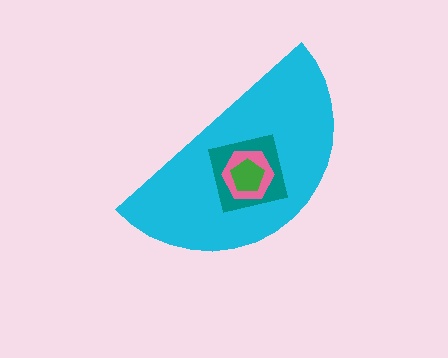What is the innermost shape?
The green pentagon.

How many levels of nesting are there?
4.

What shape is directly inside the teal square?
The pink hexagon.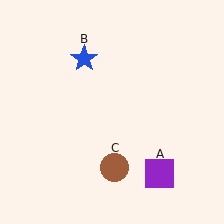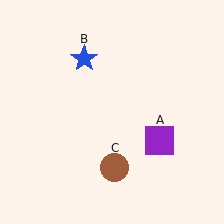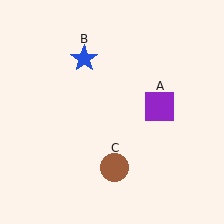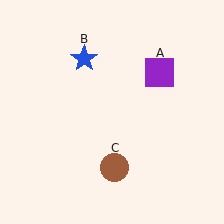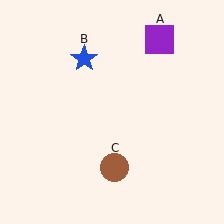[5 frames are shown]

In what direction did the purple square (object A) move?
The purple square (object A) moved up.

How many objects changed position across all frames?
1 object changed position: purple square (object A).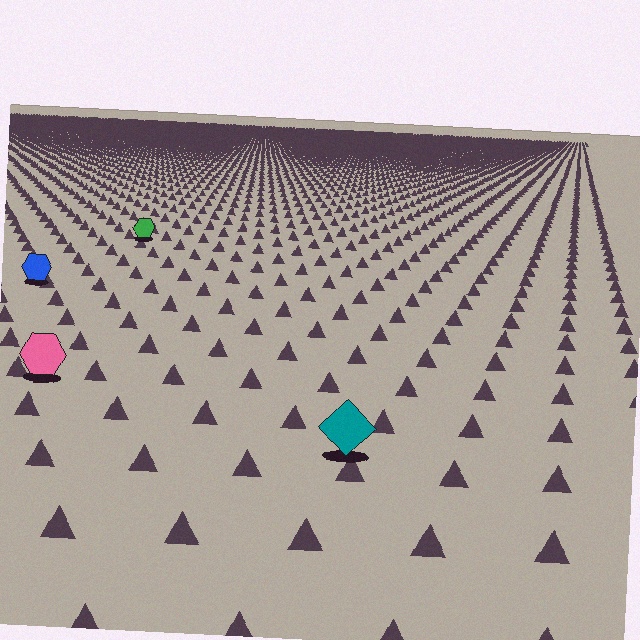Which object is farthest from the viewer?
The green hexagon is farthest from the viewer. It appears smaller and the ground texture around it is denser.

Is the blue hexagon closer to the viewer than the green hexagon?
Yes. The blue hexagon is closer — you can tell from the texture gradient: the ground texture is coarser near it.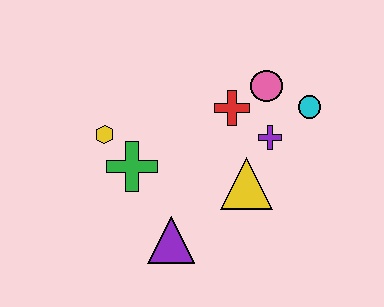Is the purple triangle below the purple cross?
Yes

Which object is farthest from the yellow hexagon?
The cyan circle is farthest from the yellow hexagon.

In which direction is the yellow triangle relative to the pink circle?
The yellow triangle is below the pink circle.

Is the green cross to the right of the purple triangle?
No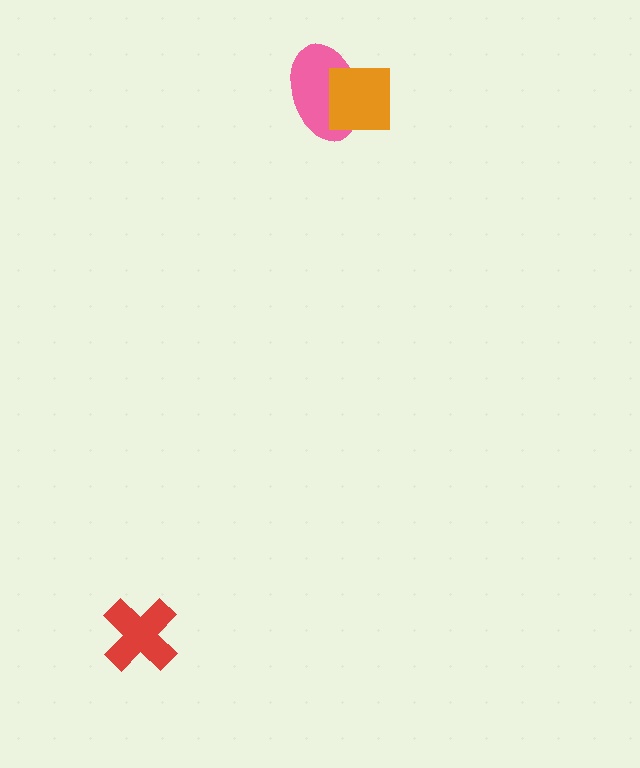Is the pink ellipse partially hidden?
Yes, it is partially covered by another shape.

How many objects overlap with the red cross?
0 objects overlap with the red cross.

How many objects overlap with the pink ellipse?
1 object overlaps with the pink ellipse.